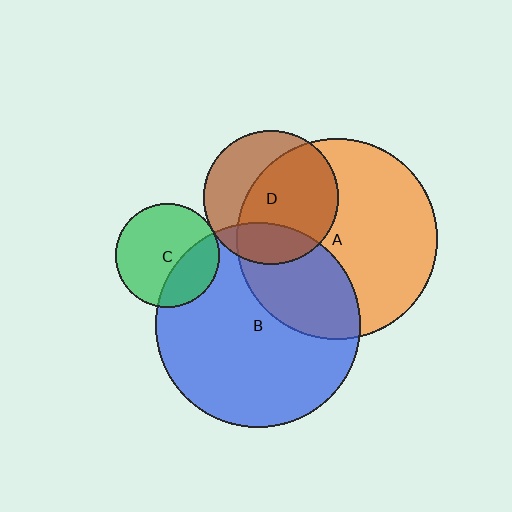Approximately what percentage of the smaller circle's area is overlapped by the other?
Approximately 30%.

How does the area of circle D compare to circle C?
Approximately 1.7 times.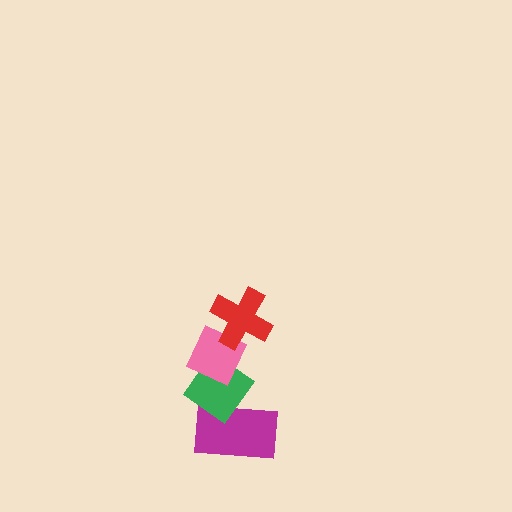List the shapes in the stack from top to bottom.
From top to bottom: the red cross, the pink diamond, the green diamond, the magenta rectangle.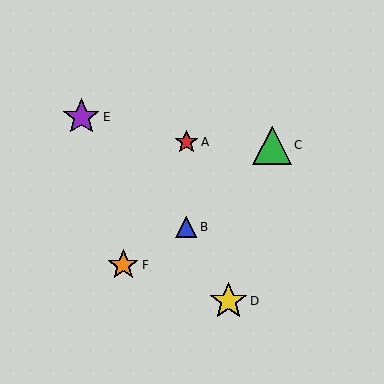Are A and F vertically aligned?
No, A is at x≈186 and F is at x≈123.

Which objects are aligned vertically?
Objects A, B are aligned vertically.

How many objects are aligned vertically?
2 objects (A, B) are aligned vertically.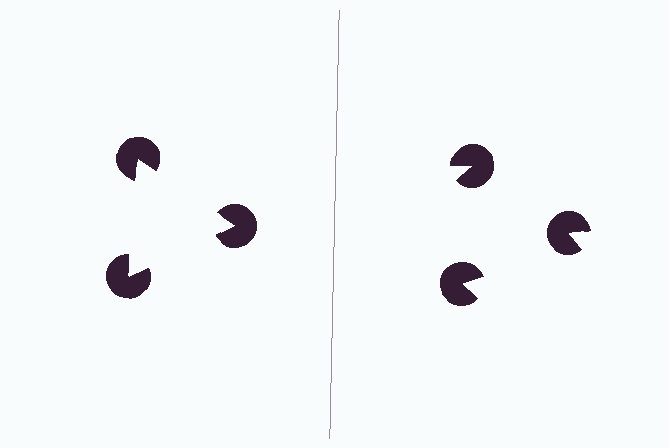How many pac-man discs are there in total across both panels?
6 — 3 on each side.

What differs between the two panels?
The pac-man discs are positioned identically on both sides; only the wedge orientations differ. On the left they align to a triangle; on the right they are misaligned.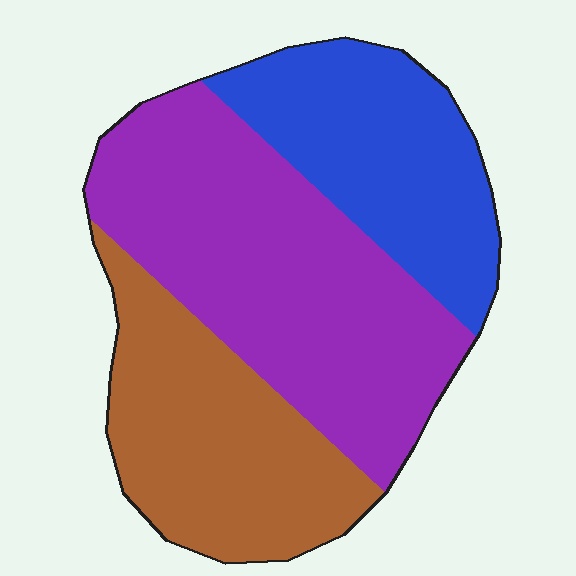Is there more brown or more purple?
Purple.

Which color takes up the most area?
Purple, at roughly 45%.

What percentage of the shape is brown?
Brown covers 29% of the shape.